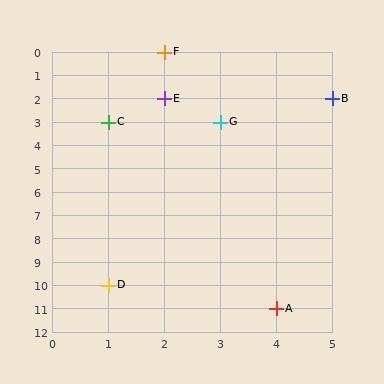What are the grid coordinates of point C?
Point C is at grid coordinates (1, 3).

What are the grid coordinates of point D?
Point D is at grid coordinates (1, 10).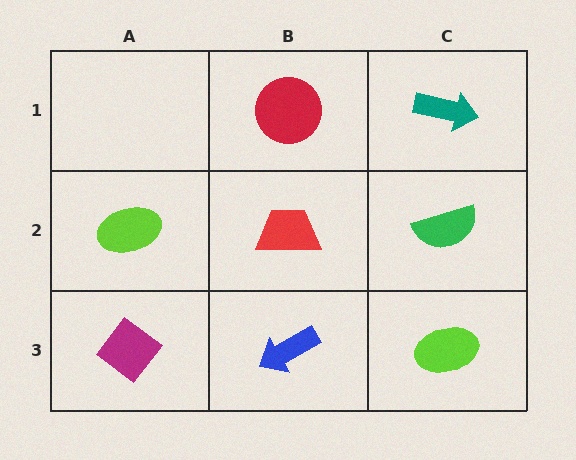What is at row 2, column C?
A green semicircle.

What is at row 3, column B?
A blue arrow.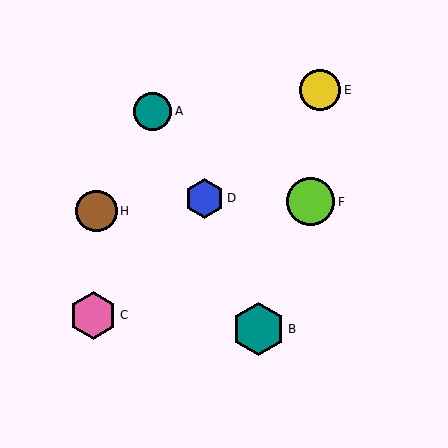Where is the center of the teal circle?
The center of the teal circle is at (153, 111).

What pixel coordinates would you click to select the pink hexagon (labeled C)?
Click at (93, 315) to select the pink hexagon C.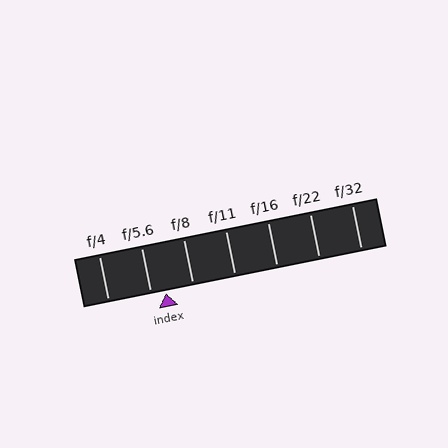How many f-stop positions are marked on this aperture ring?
There are 7 f-stop positions marked.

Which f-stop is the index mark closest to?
The index mark is closest to f/5.6.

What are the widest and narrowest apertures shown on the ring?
The widest aperture shown is f/4 and the narrowest is f/32.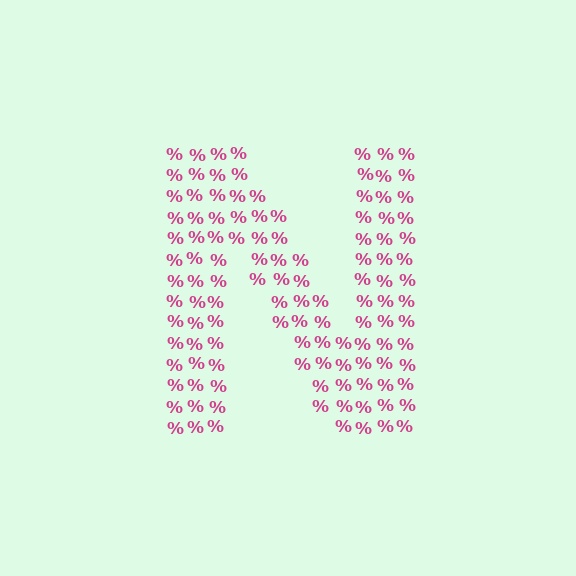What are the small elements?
The small elements are percent signs.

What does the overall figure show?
The overall figure shows the letter N.